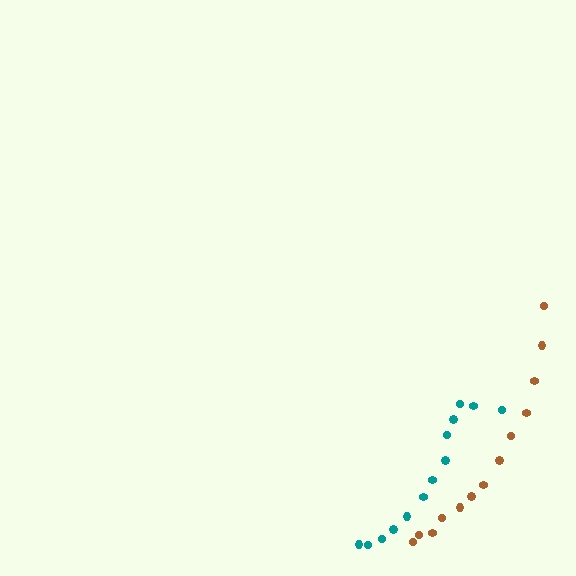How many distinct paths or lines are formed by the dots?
There are 2 distinct paths.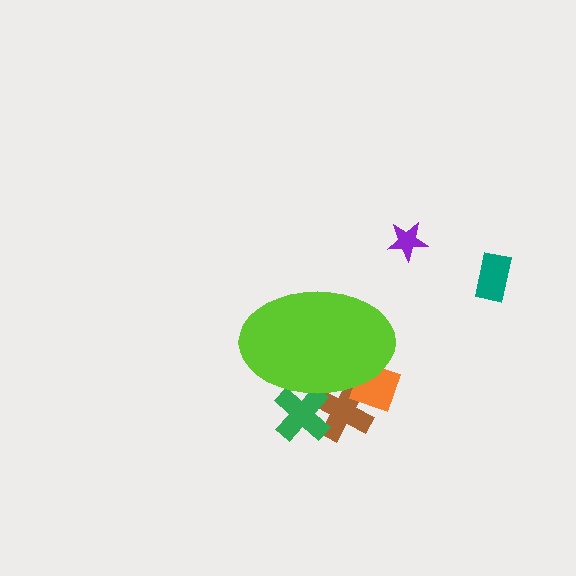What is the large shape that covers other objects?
A lime ellipse.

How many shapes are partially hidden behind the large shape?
3 shapes are partially hidden.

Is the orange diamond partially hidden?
Yes, the orange diamond is partially hidden behind the lime ellipse.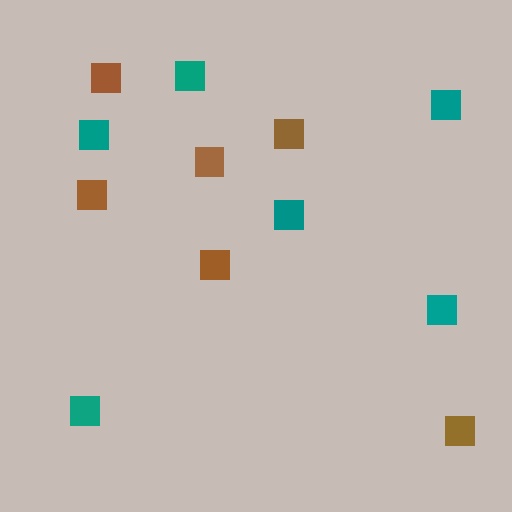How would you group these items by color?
There are 2 groups: one group of brown squares (6) and one group of teal squares (6).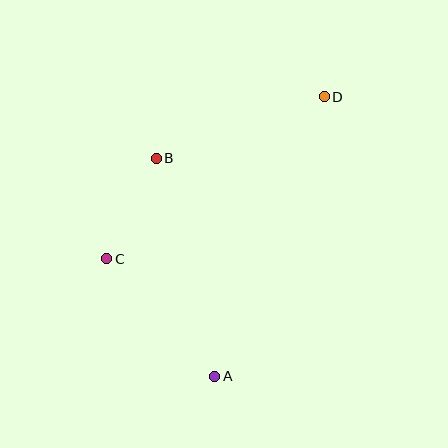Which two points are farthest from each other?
Points A and D are farthest from each other.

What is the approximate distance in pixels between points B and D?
The distance between B and D is approximately 179 pixels.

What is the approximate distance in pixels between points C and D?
The distance between C and D is approximately 271 pixels.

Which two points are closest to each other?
Points B and C are closest to each other.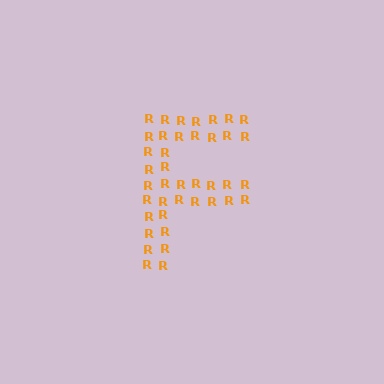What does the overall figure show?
The overall figure shows the letter F.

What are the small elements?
The small elements are letter R's.